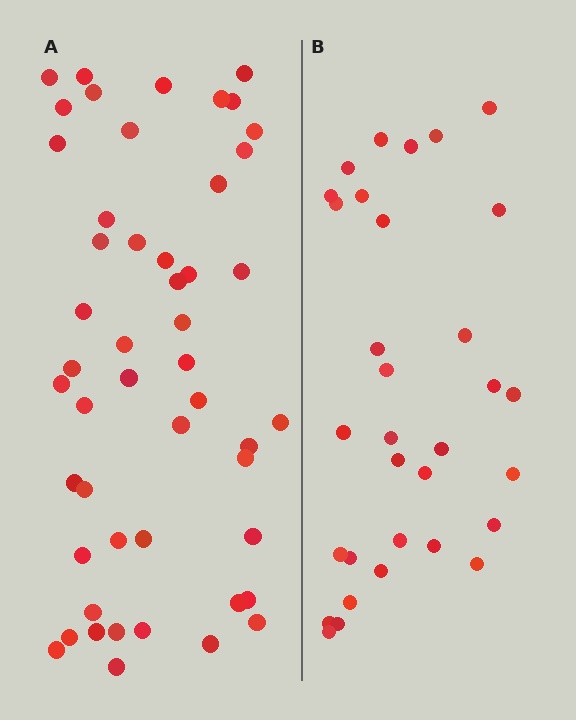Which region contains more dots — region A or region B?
Region A (the left region) has more dots.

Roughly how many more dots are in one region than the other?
Region A has approximately 20 more dots than region B.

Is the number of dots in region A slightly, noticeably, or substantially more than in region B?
Region A has substantially more. The ratio is roughly 1.6 to 1.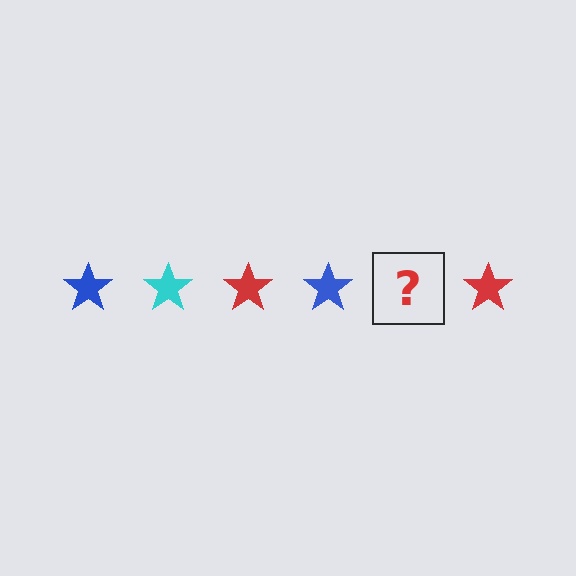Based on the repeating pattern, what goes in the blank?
The blank should be a cyan star.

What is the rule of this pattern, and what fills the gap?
The rule is that the pattern cycles through blue, cyan, red stars. The gap should be filled with a cyan star.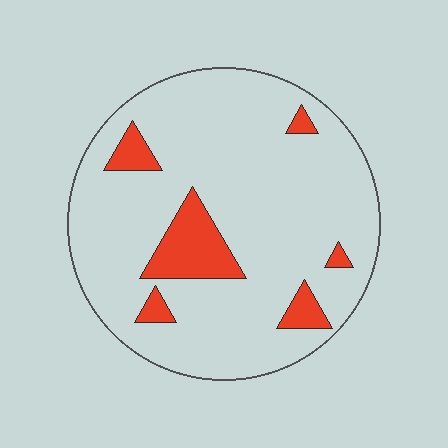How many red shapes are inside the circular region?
6.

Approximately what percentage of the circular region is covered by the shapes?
Approximately 15%.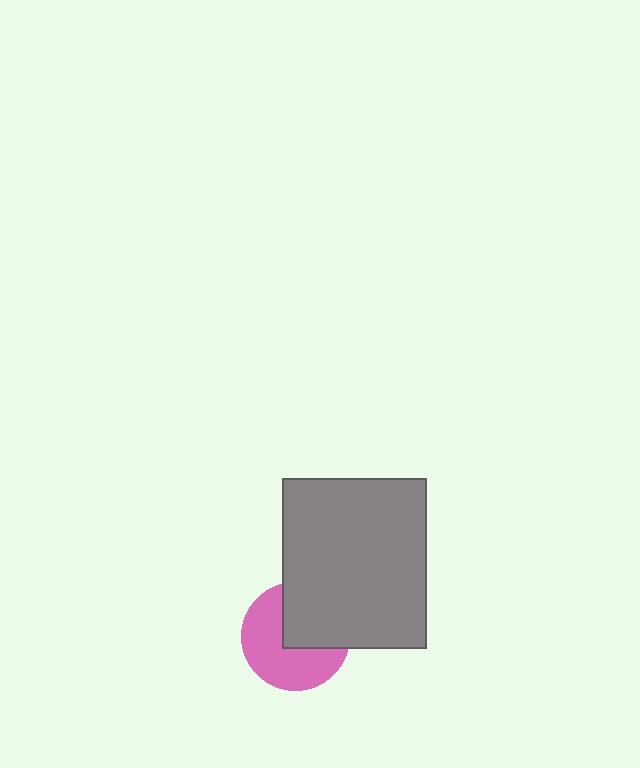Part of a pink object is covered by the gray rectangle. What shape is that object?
It is a circle.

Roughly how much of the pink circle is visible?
About half of it is visible (roughly 57%).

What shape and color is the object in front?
The object in front is a gray rectangle.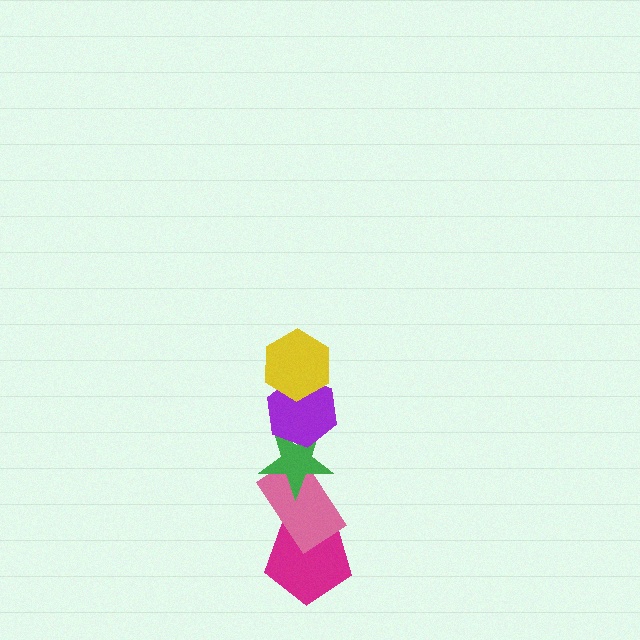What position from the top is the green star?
The green star is 3rd from the top.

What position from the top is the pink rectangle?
The pink rectangle is 4th from the top.